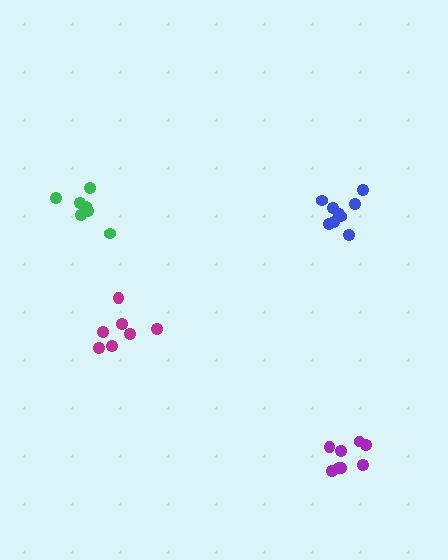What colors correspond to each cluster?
The clusters are colored: magenta, purple, blue, green.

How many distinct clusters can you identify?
There are 4 distinct clusters.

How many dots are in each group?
Group 1: 7 dots, Group 2: 8 dots, Group 3: 10 dots, Group 4: 7 dots (32 total).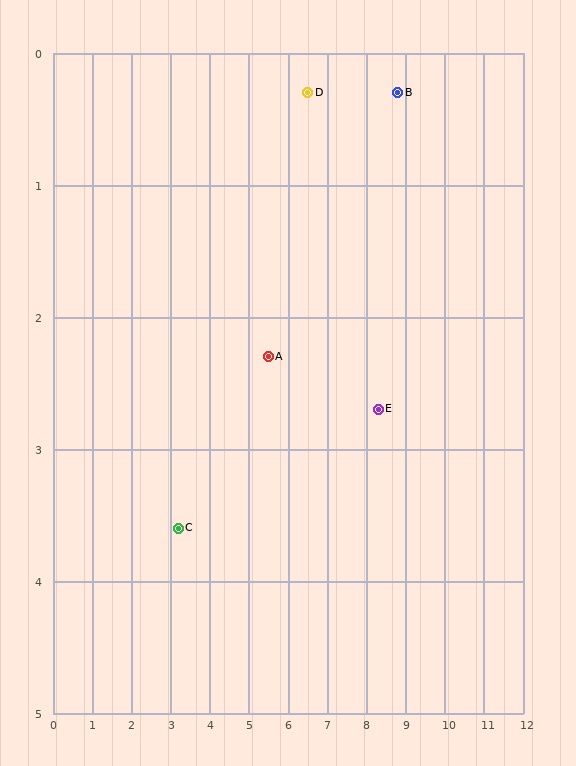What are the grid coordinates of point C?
Point C is at approximately (3.2, 3.6).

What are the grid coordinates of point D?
Point D is at approximately (6.5, 0.3).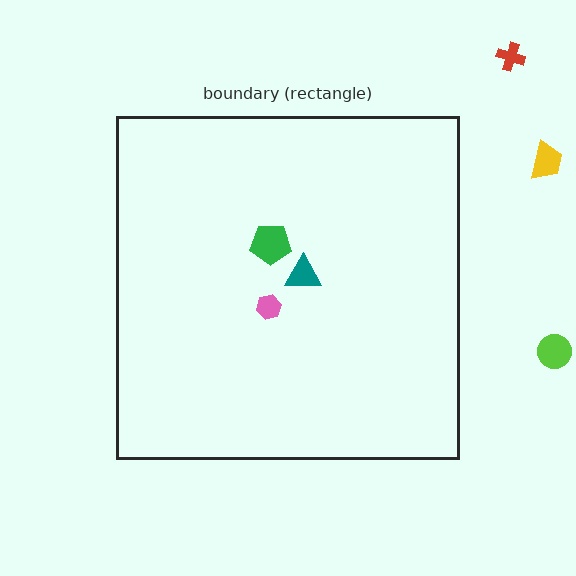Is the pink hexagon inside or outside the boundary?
Inside.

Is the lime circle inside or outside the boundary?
Outside.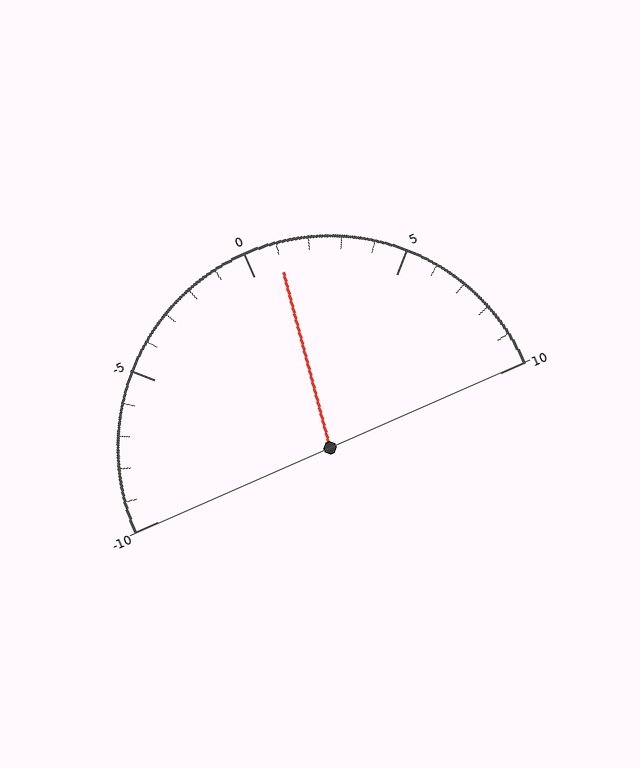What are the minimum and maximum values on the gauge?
The gauge ranges from -10 to 10.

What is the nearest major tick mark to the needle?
The nearest major tick mark is 0.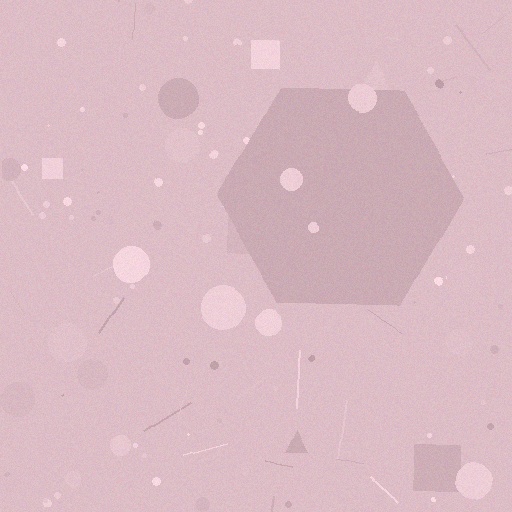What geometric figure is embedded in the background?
A hexagon is embedded in the background.